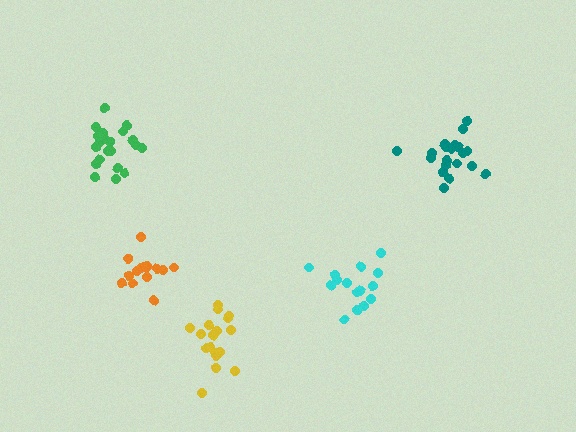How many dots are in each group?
Group 1: 21 dots, Group 2: 15 dots, Group 3: 18 dots, Group 4: 20 dots, Group 5: 15 dots (89 total).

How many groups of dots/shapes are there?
There are 5 groups.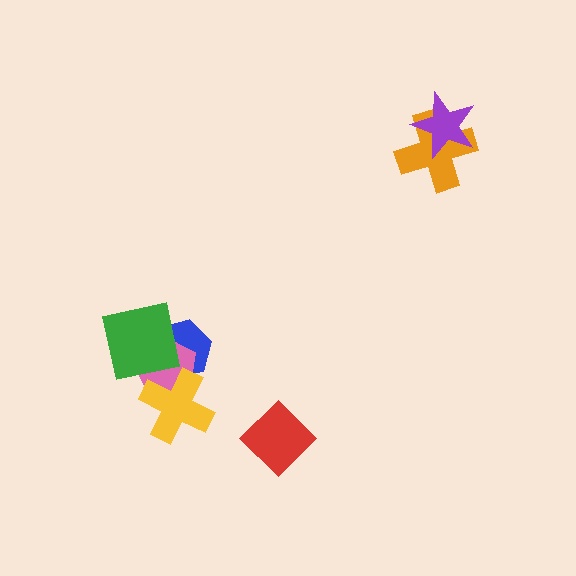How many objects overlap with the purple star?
1 object overlaps with the purple star.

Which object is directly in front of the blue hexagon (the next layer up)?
The pink pentagon is directly in front of the blue hexagon.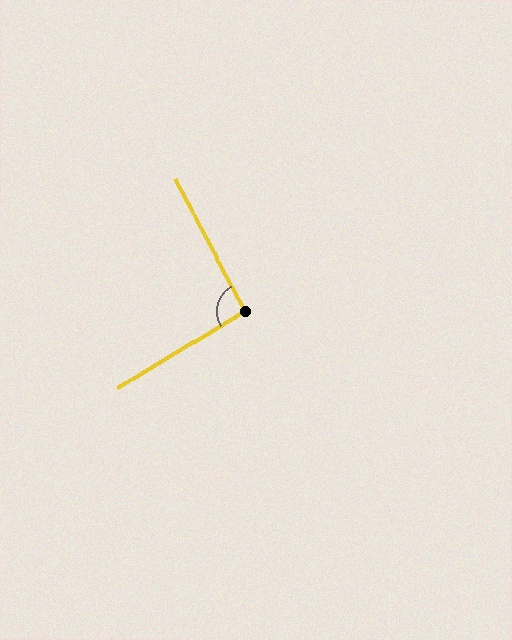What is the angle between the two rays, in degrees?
Approximately 93 degrees.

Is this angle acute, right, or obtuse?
It is approximately a right angle.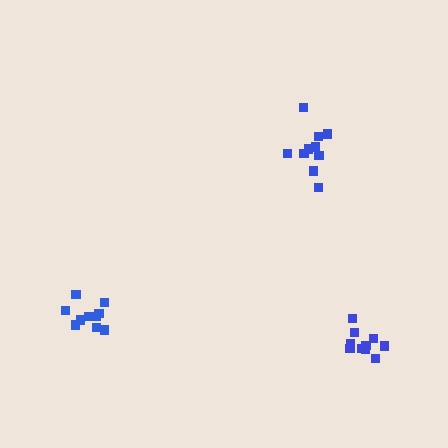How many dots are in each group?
Group 1: 10 dots, Group 2: 10 dots, Group 3: 10 dots (30 total).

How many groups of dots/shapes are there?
There are 3 groups.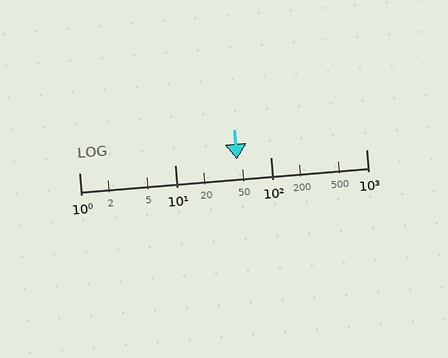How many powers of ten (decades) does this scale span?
The scale spans 3 decades, from 1 to 1000.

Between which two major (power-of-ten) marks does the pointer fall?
The pointer is between 10 and 100.